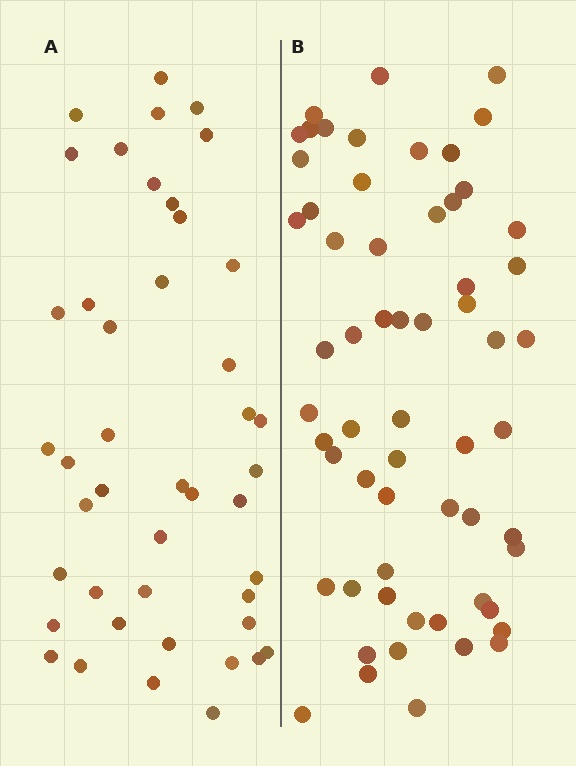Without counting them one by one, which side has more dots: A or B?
Region B (the right region) has more dots.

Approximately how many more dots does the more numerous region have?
Region B has approximately 15 more dots than region A.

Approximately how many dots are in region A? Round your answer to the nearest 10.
About 40 dots. (The exact count is 44, which rounds to 40.)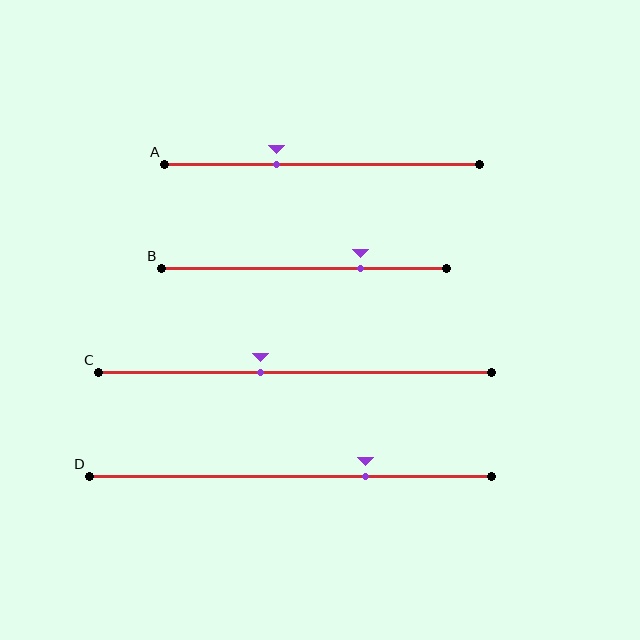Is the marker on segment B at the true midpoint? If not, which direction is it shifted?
No, the marker on segment B is shifted to the right by about 20% of the segment length.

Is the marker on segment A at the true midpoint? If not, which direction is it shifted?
No, the marker on segment A is shifted to the left by about 14% of the segment length.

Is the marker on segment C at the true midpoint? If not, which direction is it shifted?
No, the marker on segment C is shifted to the left by about 9% of the segment length.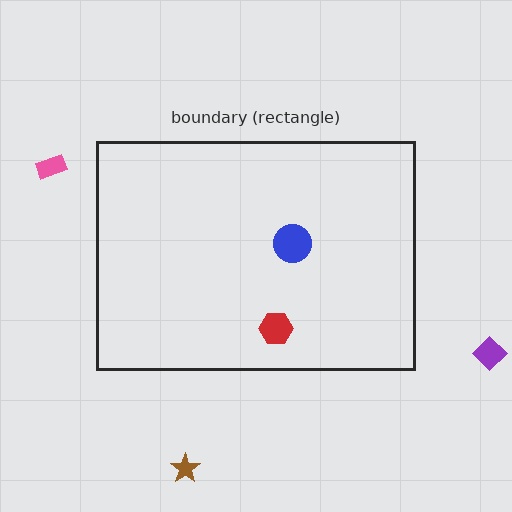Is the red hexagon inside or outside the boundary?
Inside.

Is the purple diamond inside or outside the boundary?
Outside.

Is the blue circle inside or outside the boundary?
Inside.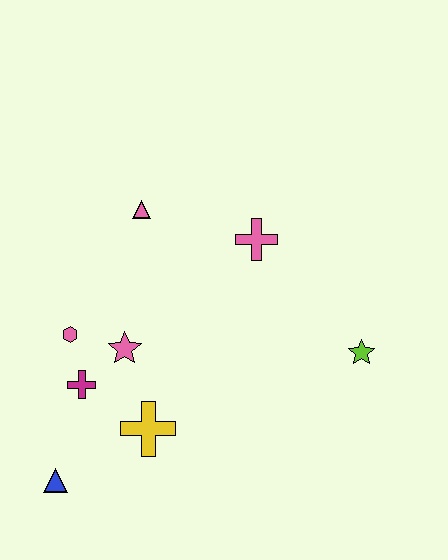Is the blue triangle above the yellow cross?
No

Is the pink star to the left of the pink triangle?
Yes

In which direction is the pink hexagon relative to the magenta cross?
The pink hexagon is above the magenta cross.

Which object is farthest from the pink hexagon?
The lime star is farthest from the pink hexagon.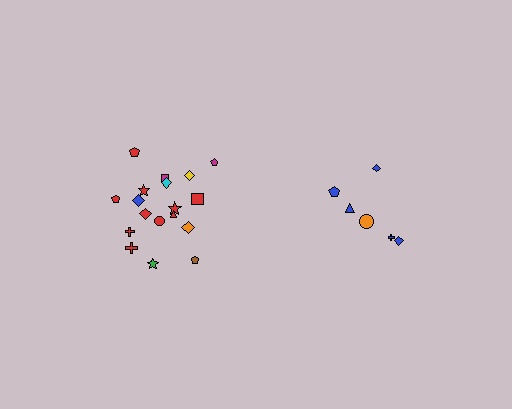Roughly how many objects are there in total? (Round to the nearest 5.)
Roughly 25 objects in total.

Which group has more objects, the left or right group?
The left group.